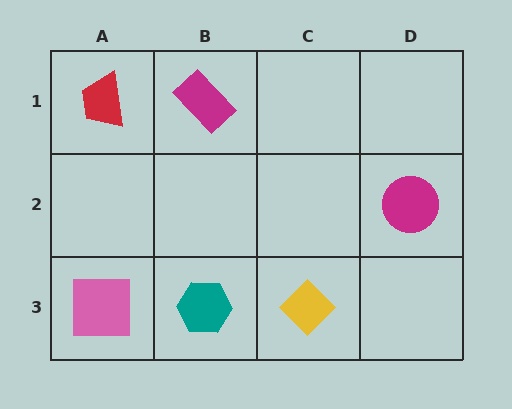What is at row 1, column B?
A magenta rectangle.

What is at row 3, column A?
A pink square.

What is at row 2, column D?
A magenta circle.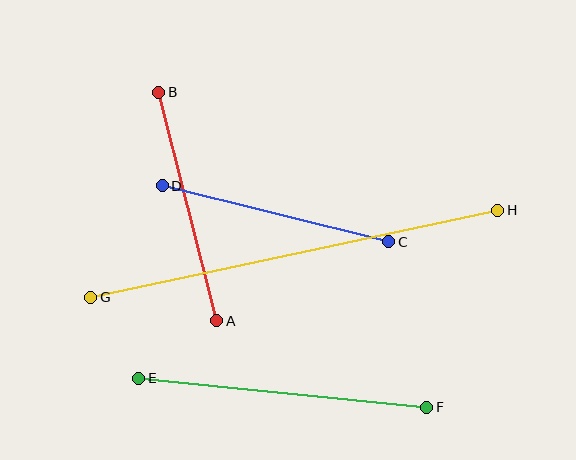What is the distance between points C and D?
The distance is approximately 233 pixels.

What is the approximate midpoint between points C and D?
The midpoint is at approximately (275, 214) pixels.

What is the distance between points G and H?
The distance is approximately 416 pixels.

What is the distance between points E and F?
The distance is approximately 290 pixels.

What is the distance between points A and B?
The distance is approximately 236 pixels.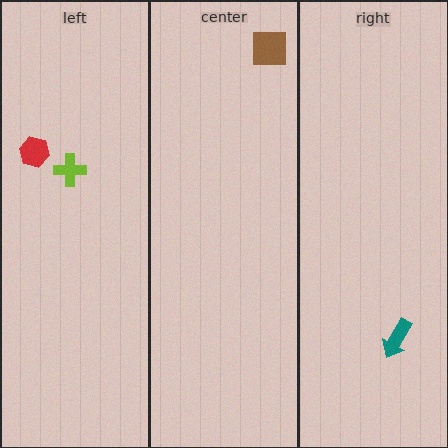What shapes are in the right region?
The teal arrow.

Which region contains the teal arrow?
The right region.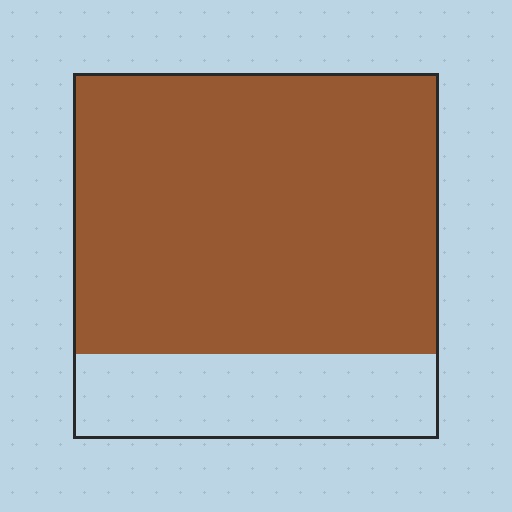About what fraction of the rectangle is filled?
About three quarters (3/4).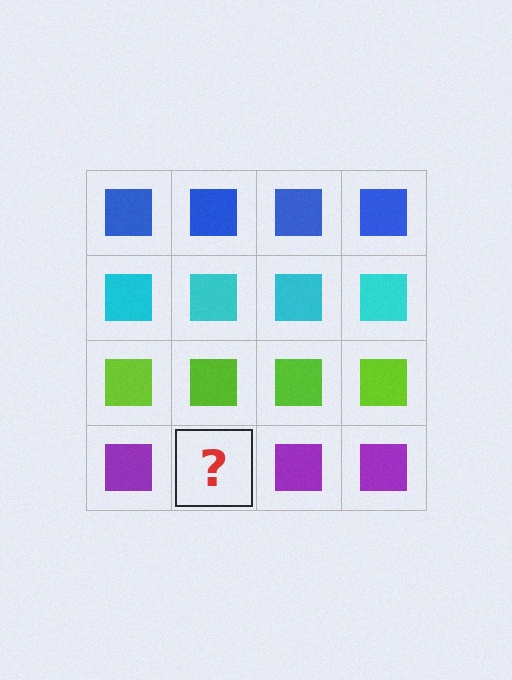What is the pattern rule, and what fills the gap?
The rule is that each row has a consistent color. The gap should be filled with a purple square.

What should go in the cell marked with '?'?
The missing cell should contain a purple square.